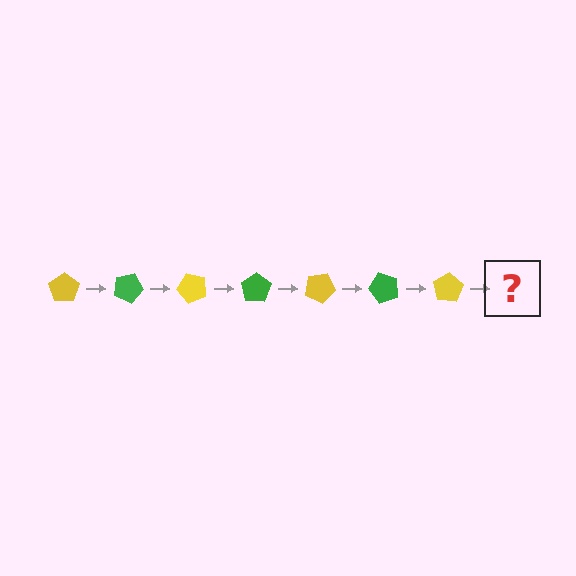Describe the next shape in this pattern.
It should be a green pentagon, rotated 175 degrees from the start.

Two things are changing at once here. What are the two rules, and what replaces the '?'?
The two rules are that it rotates 25 degrees each step and the color cycles through yellow and green. The '?' should be a green pentagon, rotated 175 degrees from the start.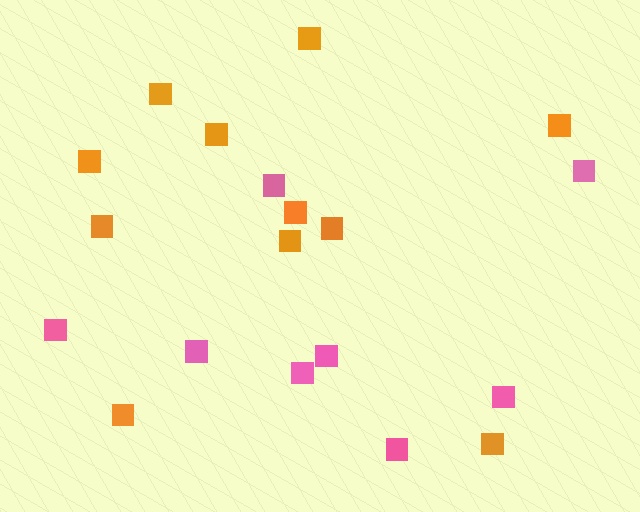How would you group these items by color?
There are 2 groups: one group of pink squares (8) and one group of orange squares (11).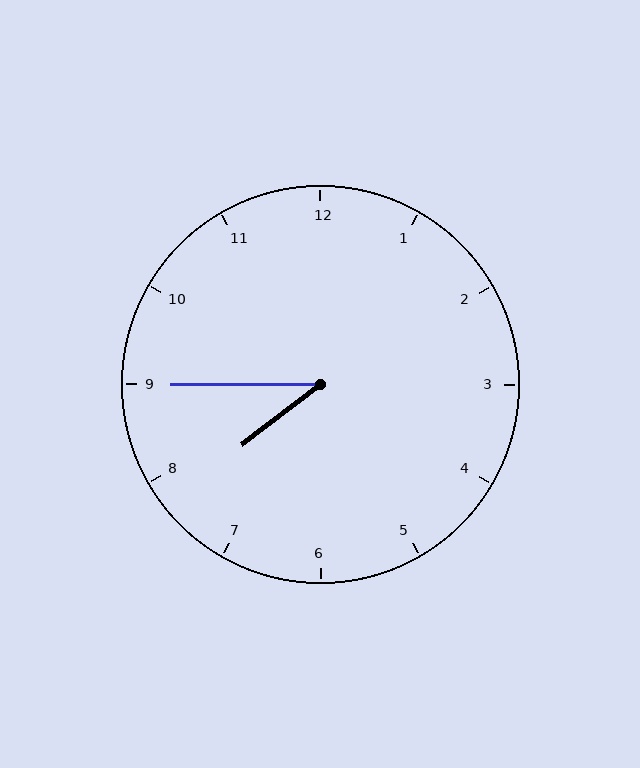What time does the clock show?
7:45.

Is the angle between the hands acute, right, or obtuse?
It is acute.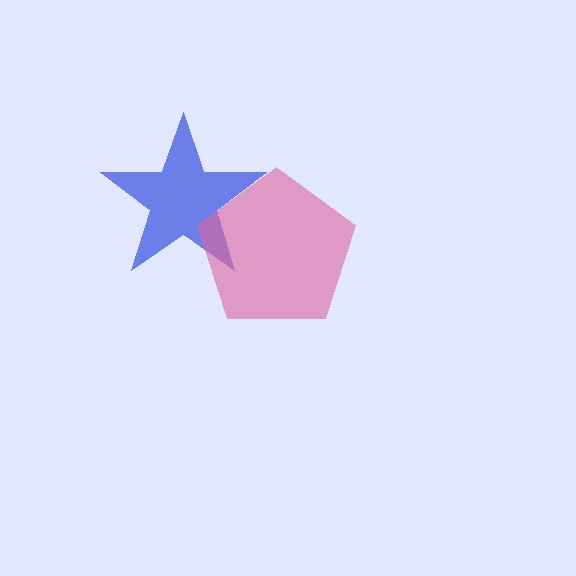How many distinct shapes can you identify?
There are 2 distinct shapes: a blue star, a pink pentagon.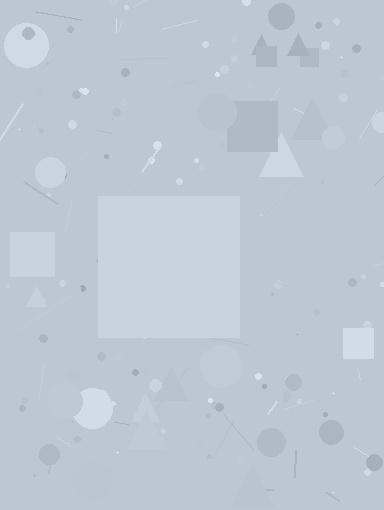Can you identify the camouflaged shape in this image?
The camouflaged shape is a square.